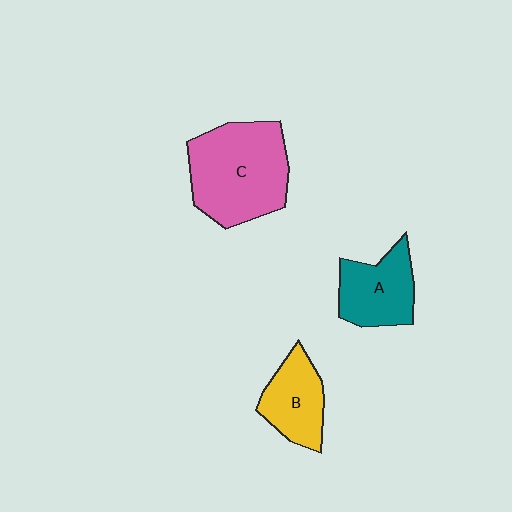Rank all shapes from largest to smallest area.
From largest to smallest: C (pink), A (teal), B (yellow).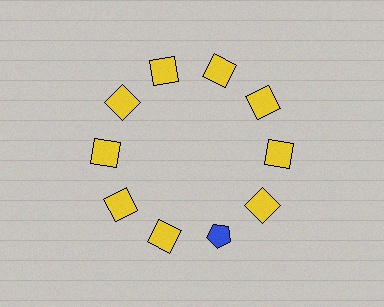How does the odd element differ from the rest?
It differs in both color (blue instead of yellow) and shape (pentagon instead of square).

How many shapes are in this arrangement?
There are 10 shapes arranged in a ring pattern.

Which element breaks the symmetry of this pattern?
The blue pentagon at roughly the 5 o'clock position breaks the symmetry. All other shapes are yellow squares.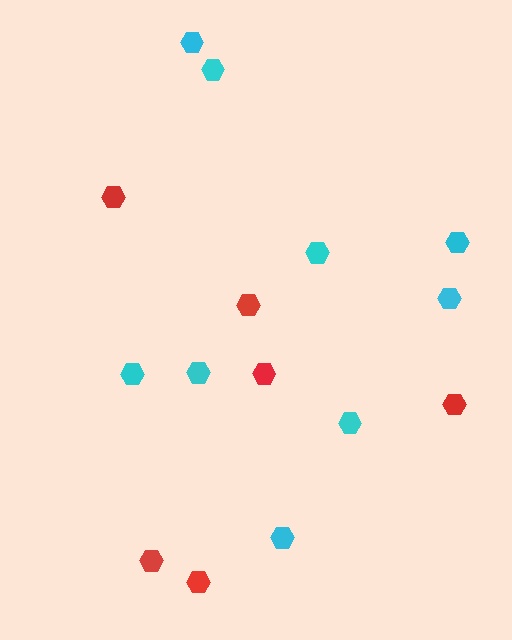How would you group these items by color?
There are 2 groups: one group of cyan hexagons (9) and one group of red hexagons (6).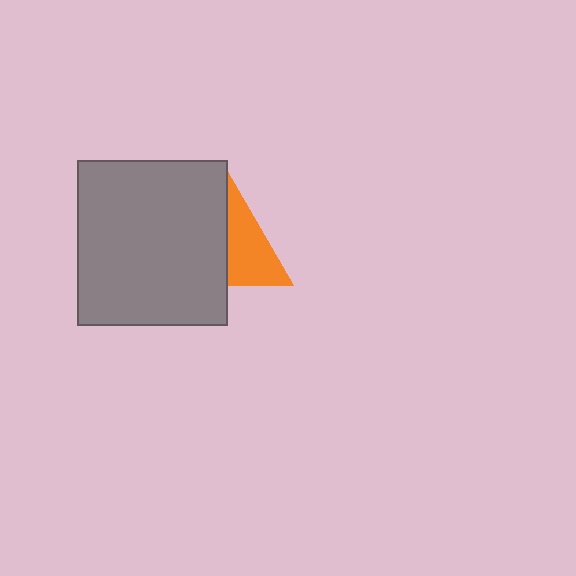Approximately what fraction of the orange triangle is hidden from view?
Roughly 50% of the orange triangle is hidden behind the gray rectangle.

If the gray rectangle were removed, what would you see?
You would see the complete orange triangle.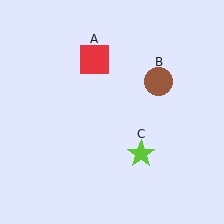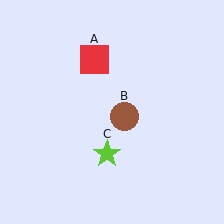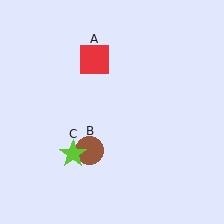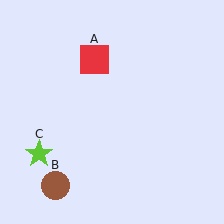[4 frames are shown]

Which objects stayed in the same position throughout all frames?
Red square (object A) remained stationary.